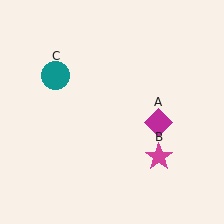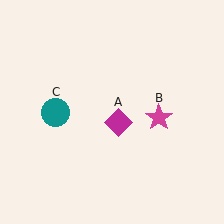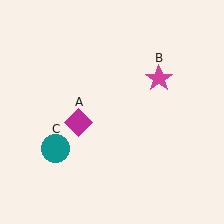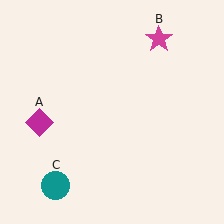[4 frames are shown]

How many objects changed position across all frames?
3 objects changed position: magenta diamond (object A), magenta star (object B), teal circle (object C).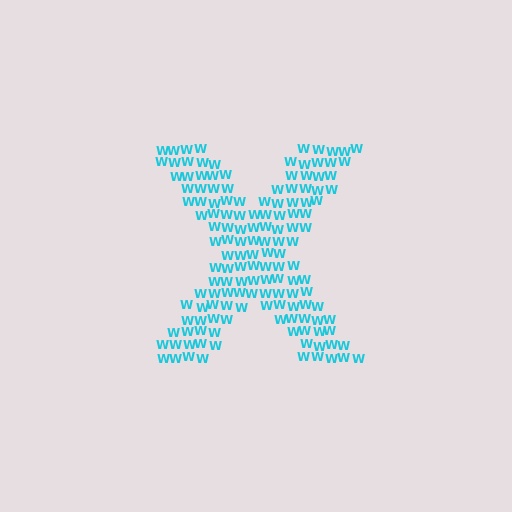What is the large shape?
The large shape is the letter X.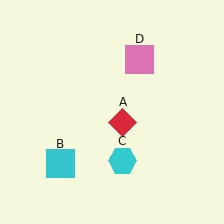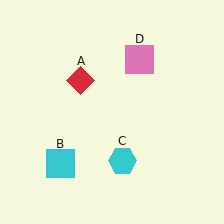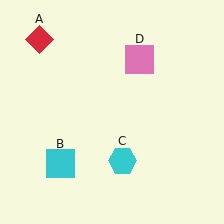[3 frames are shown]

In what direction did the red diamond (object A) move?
The red diamond (object A) moved up and to the left.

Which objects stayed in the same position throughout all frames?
Cyan square (object B) and cyan hexagon (object C) and pink square (object D) remained stationary.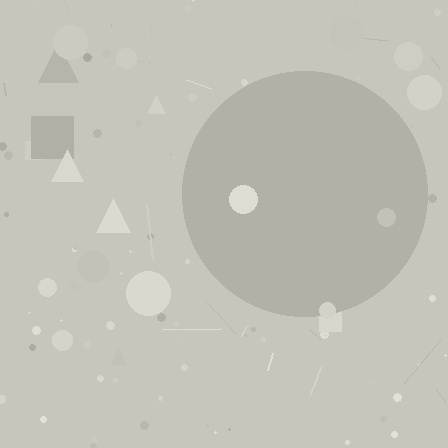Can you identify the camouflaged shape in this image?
The camouflaged shape is a circle.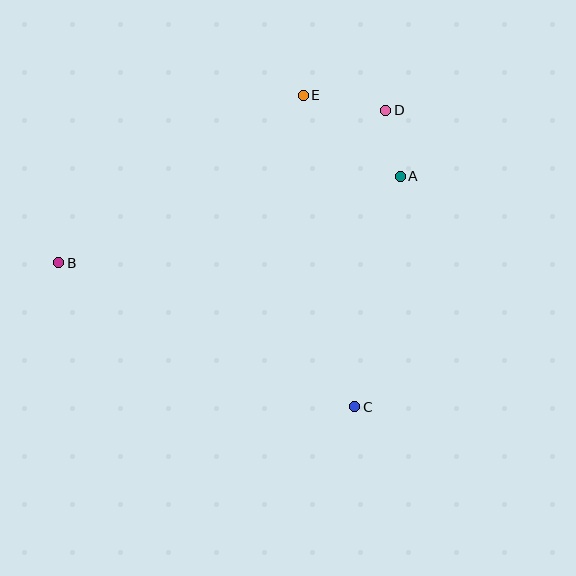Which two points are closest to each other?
Points A and D are closest to each other.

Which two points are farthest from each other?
Points B and D are farthest from each other.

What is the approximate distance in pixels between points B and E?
The distance between B and E is approximately 296 pixels.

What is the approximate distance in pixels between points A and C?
The distance between A and C is approximately 235 pixels.